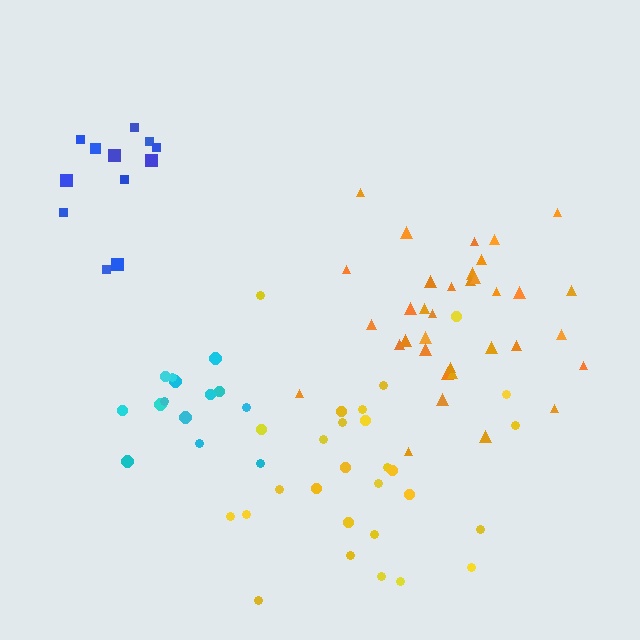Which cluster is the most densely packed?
Cyan.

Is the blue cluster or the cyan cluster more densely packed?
Cyan.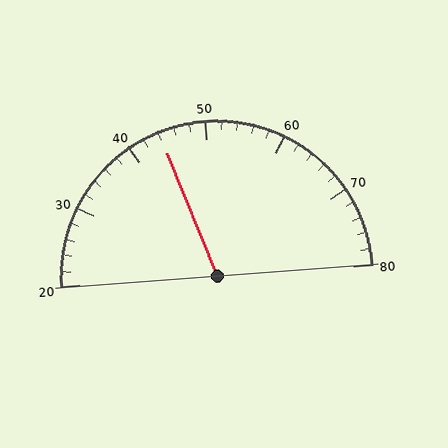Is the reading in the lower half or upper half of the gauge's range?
The reading is in the lower half of the range (20 to 80).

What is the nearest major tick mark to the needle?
The nearest major tick mark is 40.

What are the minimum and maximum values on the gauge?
The gauge ranges from 20 to 80.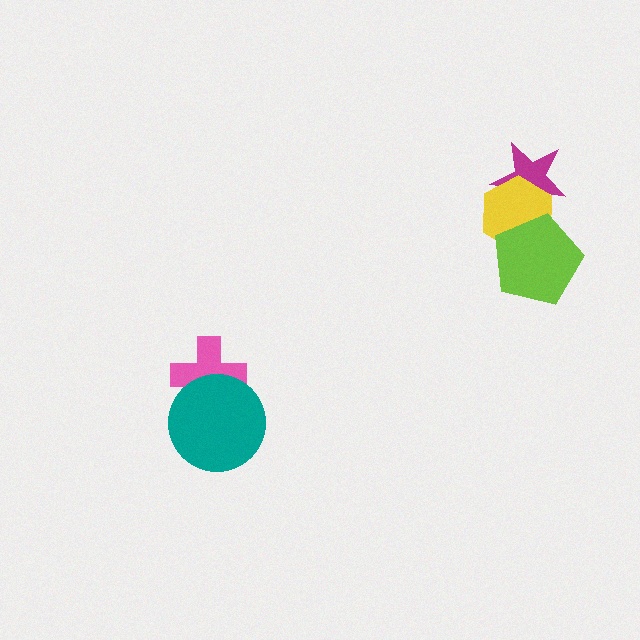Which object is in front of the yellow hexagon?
The lime pentagon is in front of the yellow hexagon.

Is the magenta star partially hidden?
Yes, it is partially covered by another shape.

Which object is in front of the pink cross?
The teal circle is in front of the pink cross.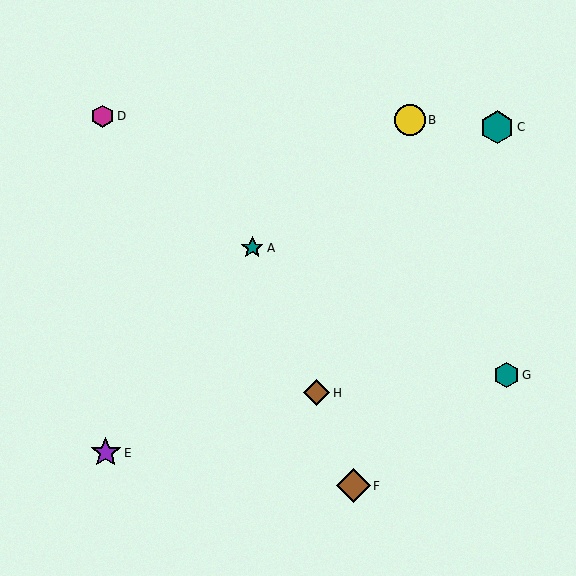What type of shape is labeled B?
Shape B is a yellow circle.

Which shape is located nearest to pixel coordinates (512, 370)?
The teal hexagon (labeled G) at (506, 375) is nearest to that location.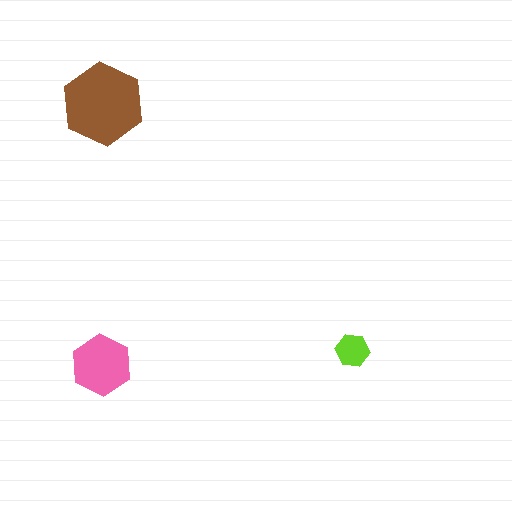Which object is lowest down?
The pink hexagon is bottommost.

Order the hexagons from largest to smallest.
the brown one, the pink one, the lime one.